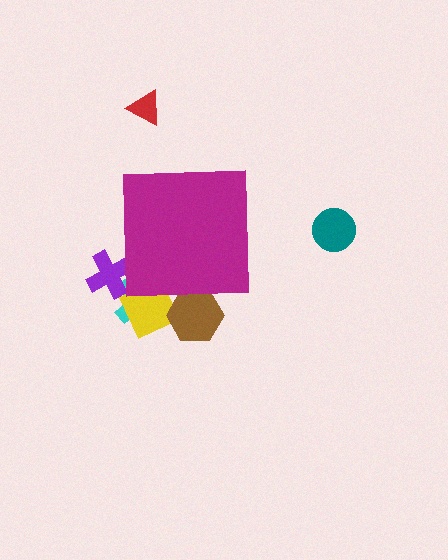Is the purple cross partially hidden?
Yes, the purple cross is partially hidden behind the magenta square.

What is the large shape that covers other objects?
A magenta square.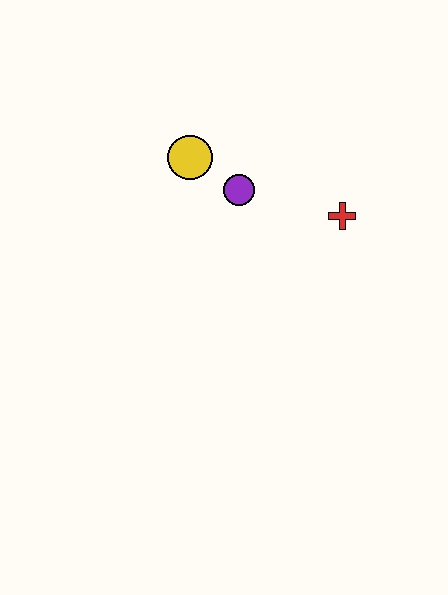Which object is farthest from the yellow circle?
The red cross is farthest from the yellow circle.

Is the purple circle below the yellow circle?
Yes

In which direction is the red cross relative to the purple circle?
The red cross is to the right of the purple circle.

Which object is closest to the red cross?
The purple circle is closest to the red cross.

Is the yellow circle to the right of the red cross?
No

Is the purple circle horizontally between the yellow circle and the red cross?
Yes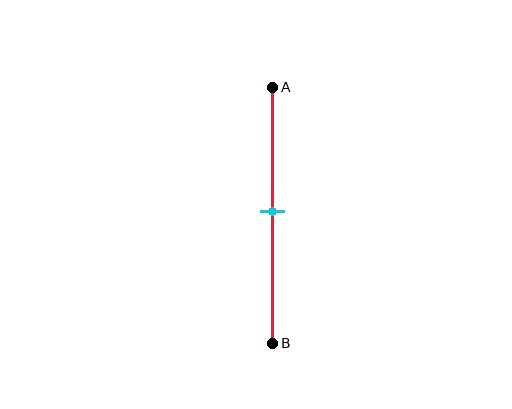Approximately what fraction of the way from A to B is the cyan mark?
The cyan mark is approximately 50% of the way from A to B.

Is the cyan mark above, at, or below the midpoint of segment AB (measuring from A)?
The cyan mark is approximately at the midpoint of segment AB.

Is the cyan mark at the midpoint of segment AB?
Yes, the mark is approximately at the midpoint.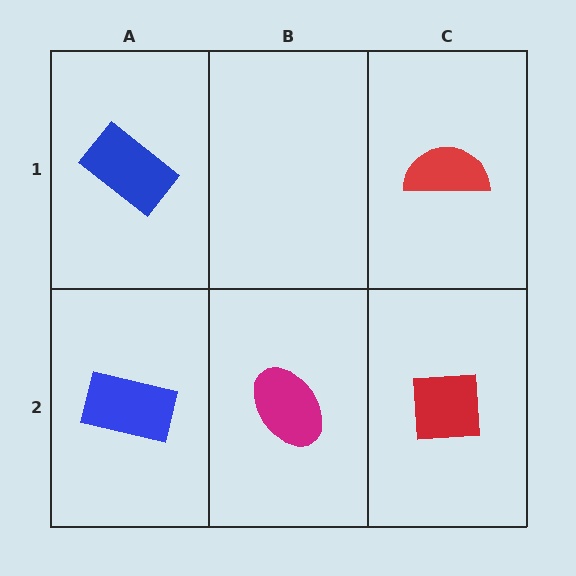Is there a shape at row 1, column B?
No, that cell is empty.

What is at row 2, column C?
A red square.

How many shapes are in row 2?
3 shapes.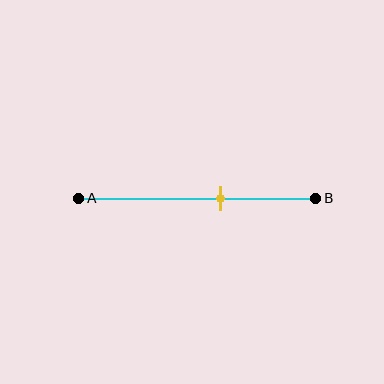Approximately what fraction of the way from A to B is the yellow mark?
The yellow mark is approximately 60% of the way from A to B.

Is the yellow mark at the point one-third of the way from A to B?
No, the mark is at about 60% from A, not at the 33% one-third point.